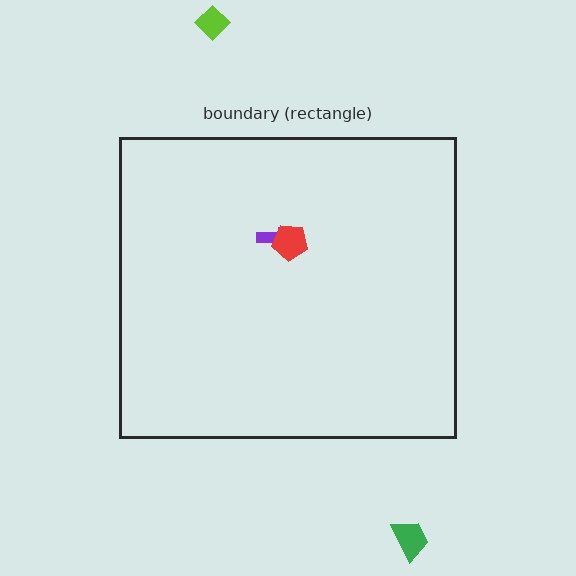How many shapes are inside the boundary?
2 inside, 2 outside.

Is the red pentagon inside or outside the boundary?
Inside.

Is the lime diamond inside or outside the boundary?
Outside.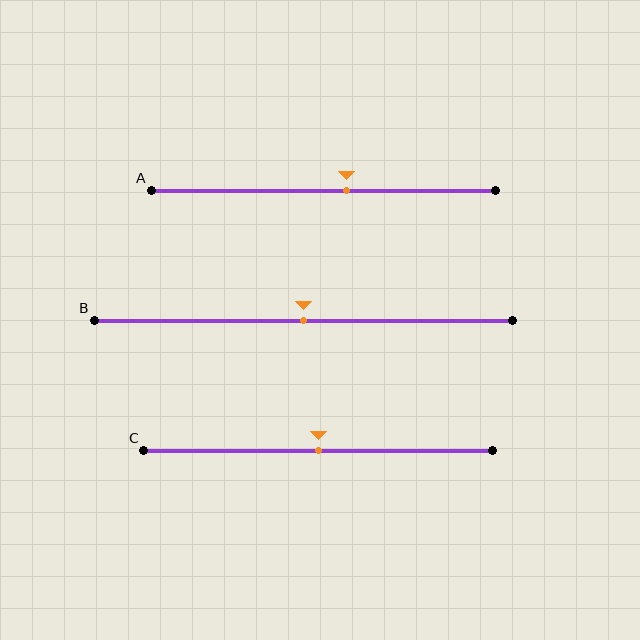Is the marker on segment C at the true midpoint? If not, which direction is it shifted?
Yes, the marker on segment C is at the true midpoint.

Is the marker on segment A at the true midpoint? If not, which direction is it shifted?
No, the marker on segment A is shifted to the right by about 7% of the segment length.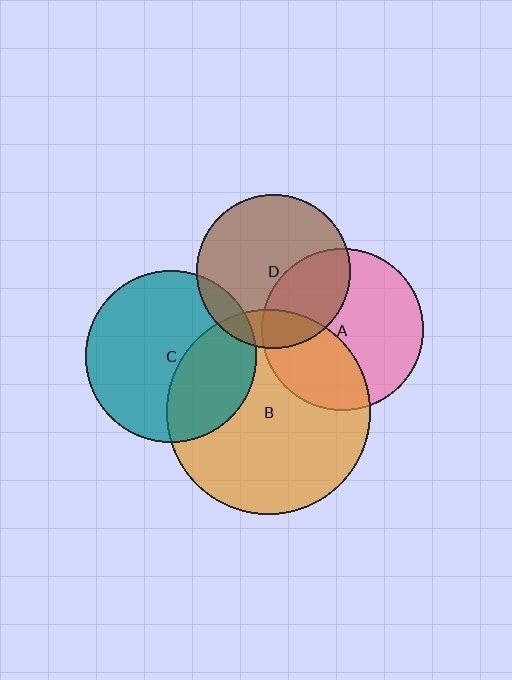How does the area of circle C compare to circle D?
Approximately 1.3 times.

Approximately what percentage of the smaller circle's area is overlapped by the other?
Approximately 15%.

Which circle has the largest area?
Circle B (orange).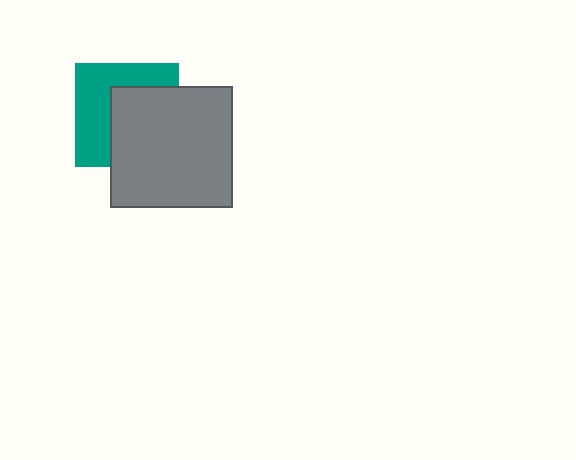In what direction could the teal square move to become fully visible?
The teal square could move toward the upper-left. That would shift it out from behind the gray square entirely.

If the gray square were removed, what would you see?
You would see the complete teal square.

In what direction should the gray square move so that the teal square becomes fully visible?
The gray square should move toward the lower-right. That is the shortest direction to clear the overlap and leave the teal square fully visible.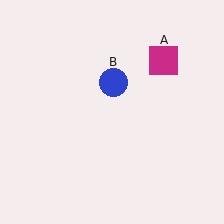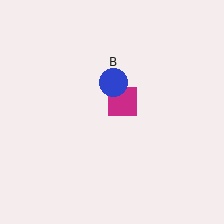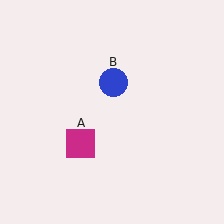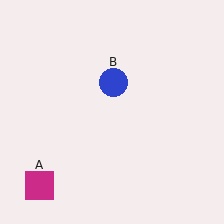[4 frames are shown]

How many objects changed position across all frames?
1 object changed position: magenta square (object A).